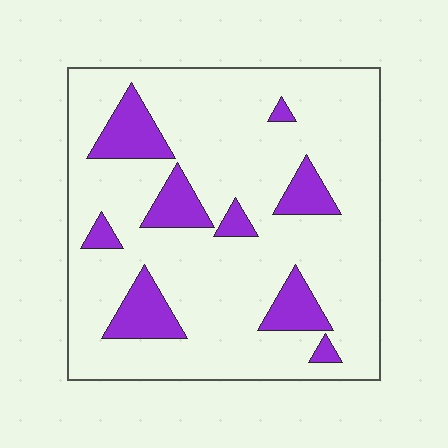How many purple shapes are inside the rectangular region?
9.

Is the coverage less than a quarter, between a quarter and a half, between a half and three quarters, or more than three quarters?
Less than a quarter.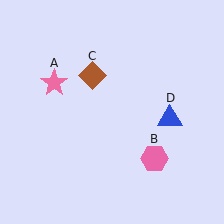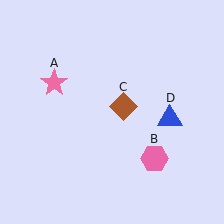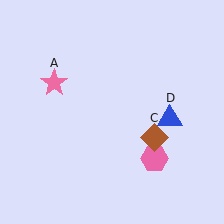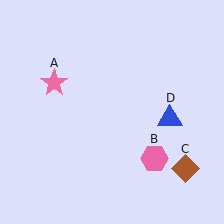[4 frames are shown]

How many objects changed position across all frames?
1 object changed position: brown diamond (object C).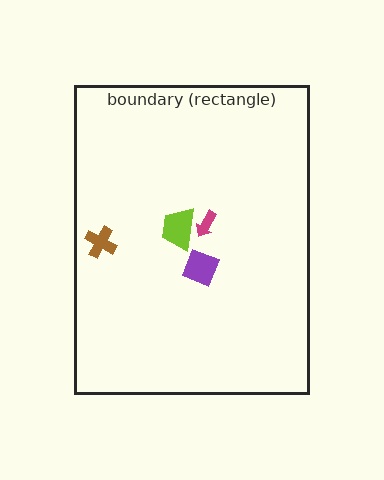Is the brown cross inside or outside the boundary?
Inside.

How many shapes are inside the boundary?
4 inside, 0 outside.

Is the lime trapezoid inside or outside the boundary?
Inside.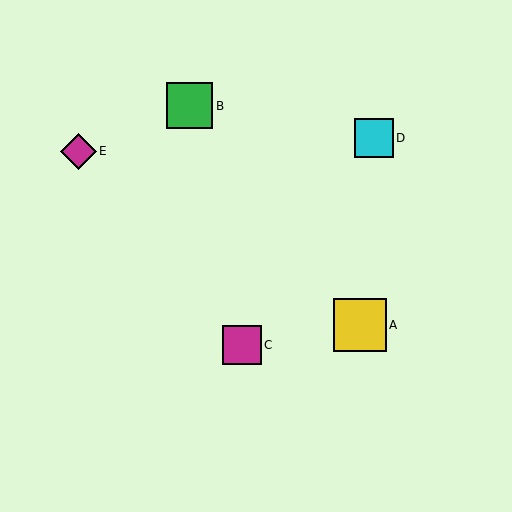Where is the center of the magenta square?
The center of the magenta square is at (242, 345).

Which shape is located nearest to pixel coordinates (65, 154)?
The magenta diamond (labeled E) at (78, 151) is nearest to that location.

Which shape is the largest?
The yellow square (labeled A) is the largest.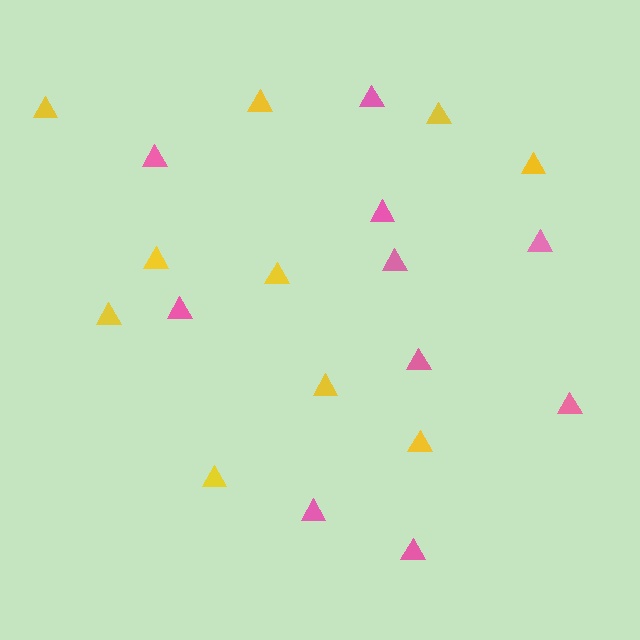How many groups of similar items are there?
There are 2 groups: one group of pink triangles (10) and one group of yellow triangles (10).